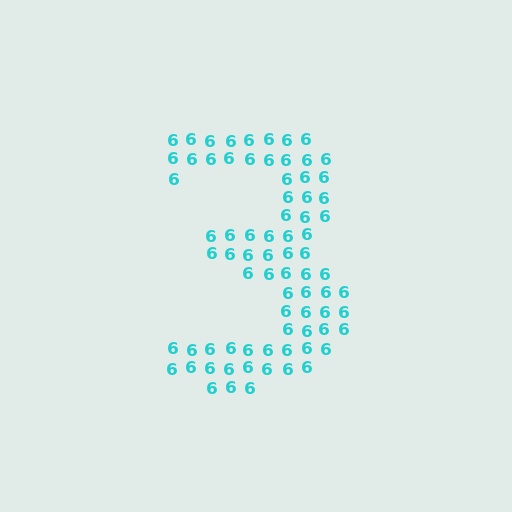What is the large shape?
The large shape is the digit 3.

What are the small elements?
The small elements are digit 6's.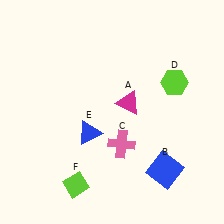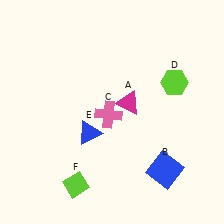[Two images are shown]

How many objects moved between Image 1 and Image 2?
1 object moved between the two images.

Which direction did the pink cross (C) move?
The pink cross (C) moved up.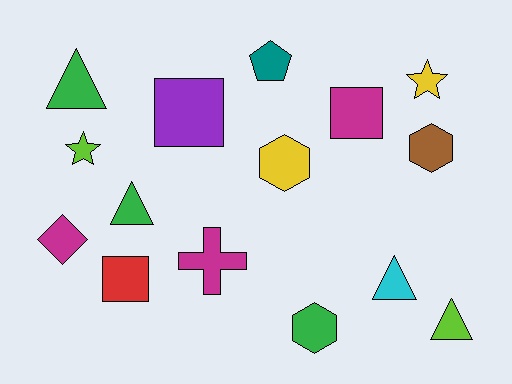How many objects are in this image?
There are 15 objects.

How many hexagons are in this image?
There are 3 hexagons.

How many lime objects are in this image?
There are 2 lime objects.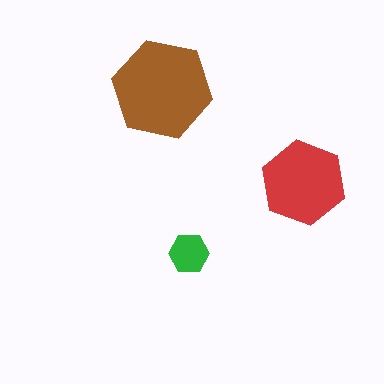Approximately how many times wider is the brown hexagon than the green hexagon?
About 2.5 times wider.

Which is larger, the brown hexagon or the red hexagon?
The brown one.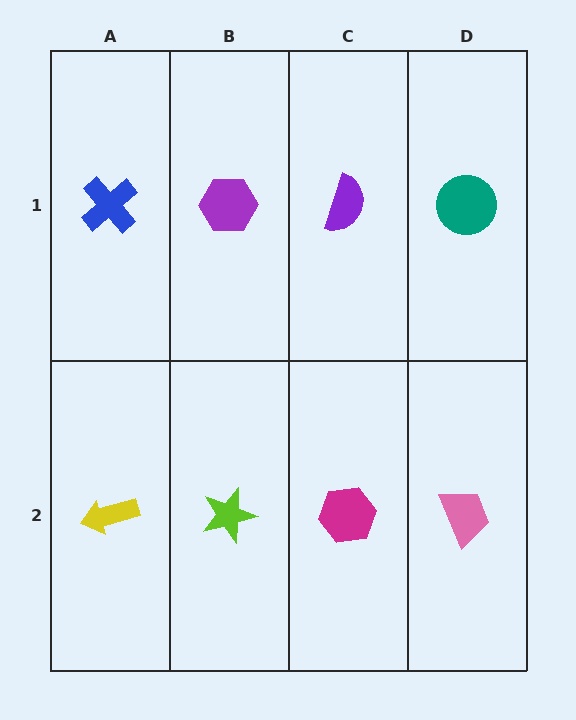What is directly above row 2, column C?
A purple semicircle.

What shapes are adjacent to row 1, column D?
A pink trapezoid (row 2, column D), a purple semicircle (row 1, column C).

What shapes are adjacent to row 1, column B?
A lime star (row 2, column B), a blue cross (row 1, column A), a purple semicircle (row 1, column C).